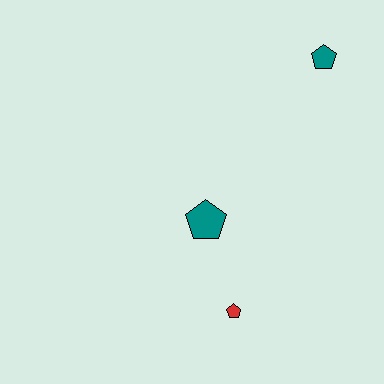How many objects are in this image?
There are 3 objects.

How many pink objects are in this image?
There are no pink objects.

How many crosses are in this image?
There are no crosses.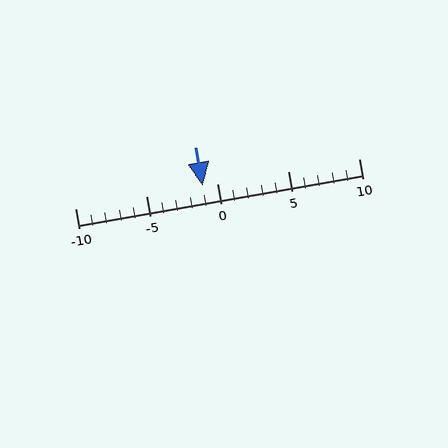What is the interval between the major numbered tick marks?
The major tick marks are spaced 5 units apart.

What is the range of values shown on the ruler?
The ruler shows values from -10 to 10.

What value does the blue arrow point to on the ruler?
The blue arrow points to approximately -1.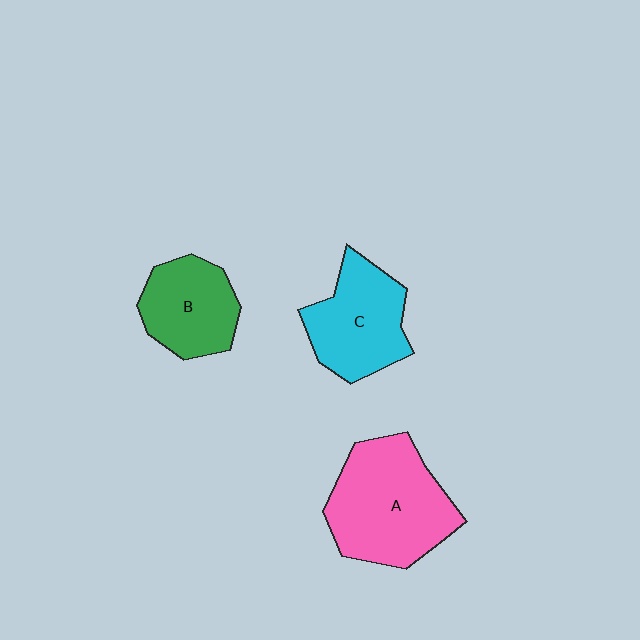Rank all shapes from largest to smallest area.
From largest to smallest: A (pink), C (cyan), B (green).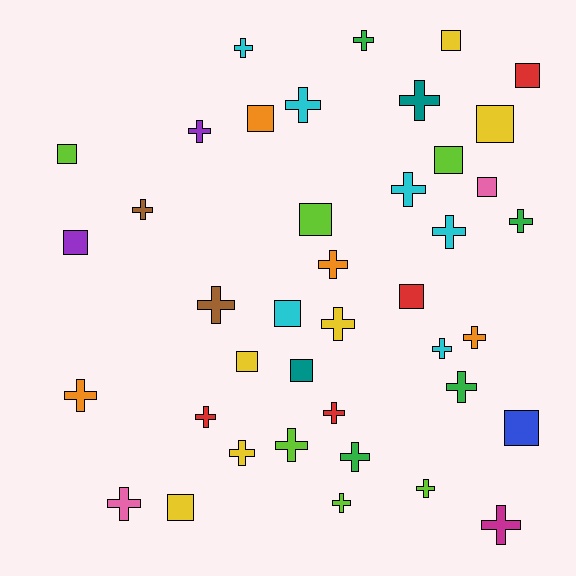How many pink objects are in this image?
There are 2 pink objects.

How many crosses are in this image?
There are 25 crosses.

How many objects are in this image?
There are 40 objects.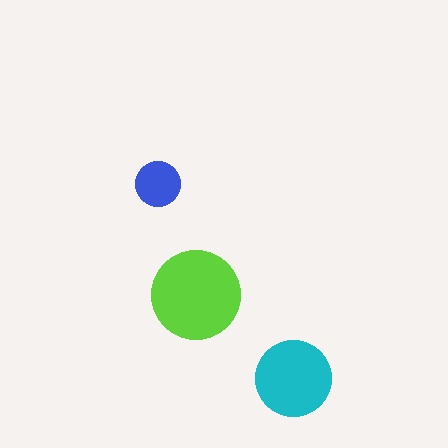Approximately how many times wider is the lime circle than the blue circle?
About 2 times wider.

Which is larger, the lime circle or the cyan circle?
The lime one.